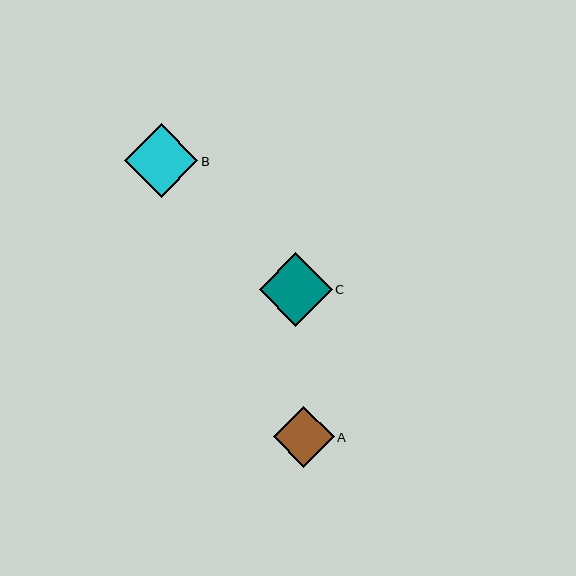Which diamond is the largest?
Diamond B is the largest with a size of approximately 73 pixels.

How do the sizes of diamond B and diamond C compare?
Diamond B and diamond C are approximately the same size.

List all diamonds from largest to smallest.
From largest to smallest: B, C, A.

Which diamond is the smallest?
Diamond A is the smallest with a size of approximately 61 pixels.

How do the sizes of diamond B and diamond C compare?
Diamond B and diamond C are approximately the same size.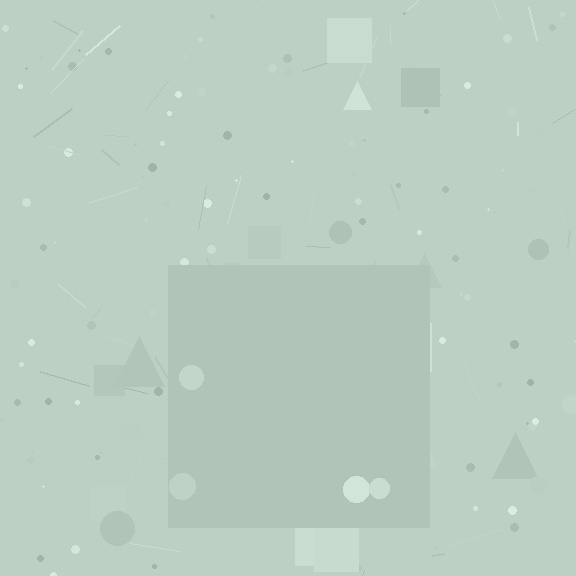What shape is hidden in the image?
A square is hidden in the image.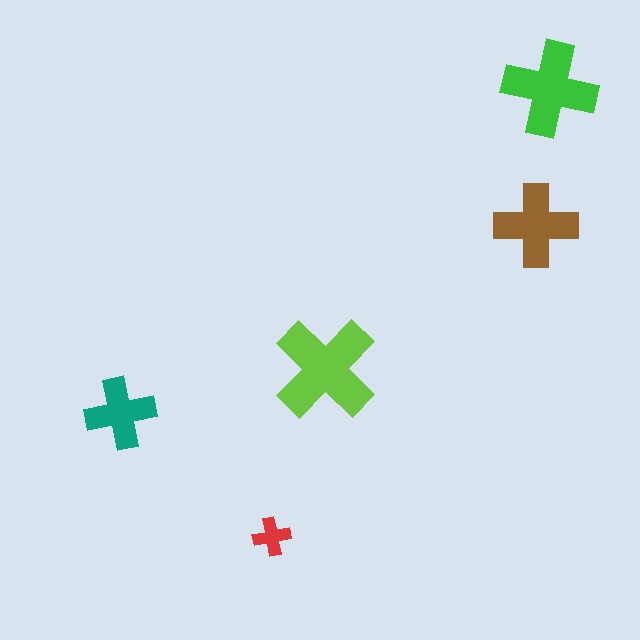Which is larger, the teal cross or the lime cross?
The lime one.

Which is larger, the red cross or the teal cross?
The teal one.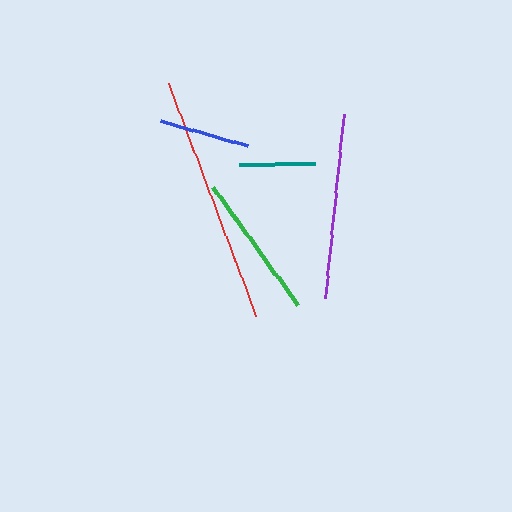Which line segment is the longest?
The red line is the longest at approximately 248 pixels.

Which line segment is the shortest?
The teal line is the shortest at approximately 76 pixels.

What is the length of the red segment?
The red segment is approximately 248 pixels long.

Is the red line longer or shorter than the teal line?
The red line is longer than the teal line.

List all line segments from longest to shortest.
From longest to shortest: red, purple, green, blue, teal.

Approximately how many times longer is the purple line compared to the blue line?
The purple line is approximately 2.0 times the length of the blue line.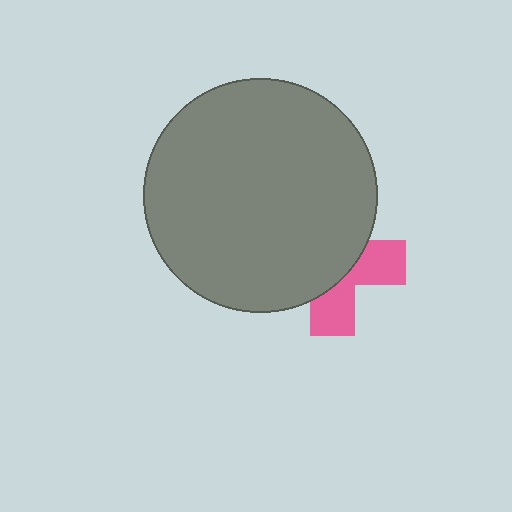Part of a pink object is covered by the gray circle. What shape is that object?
It is a cross.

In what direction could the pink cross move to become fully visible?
The pink cross could move toward the lower-right. That would shift it out from behind the gray circle entirely.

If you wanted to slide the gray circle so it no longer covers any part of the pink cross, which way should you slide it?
Slide it toward the upper-left — that is the most direct way to separate the two shapes.